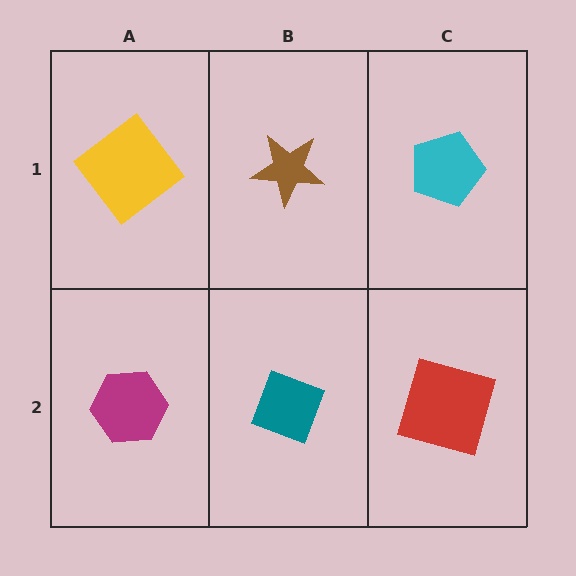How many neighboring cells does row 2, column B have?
3.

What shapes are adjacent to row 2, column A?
A yellow diamond (row 1, column A), a teal diamond (row 2, column B).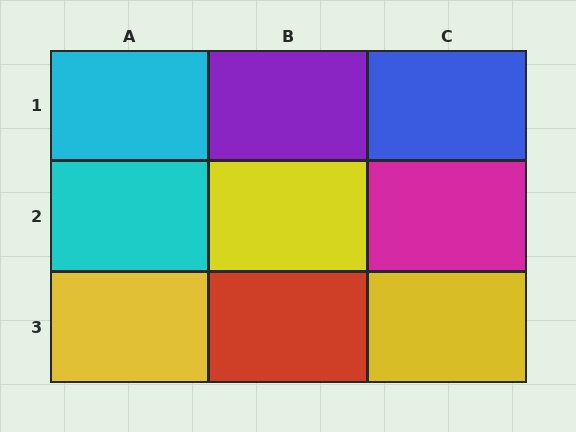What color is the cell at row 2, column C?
Magenta.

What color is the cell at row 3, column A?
Yellow.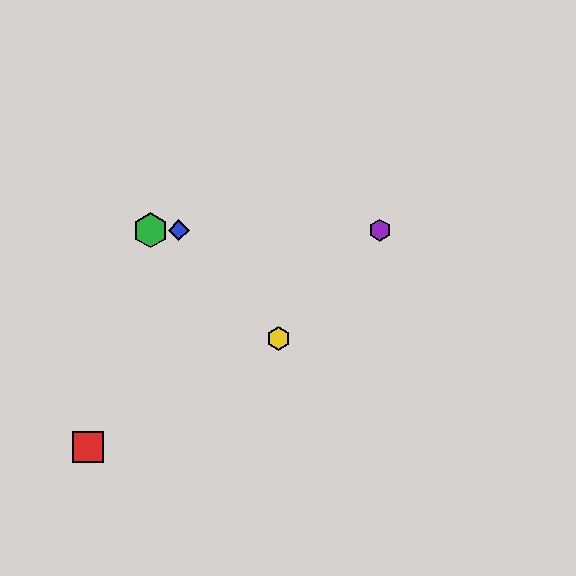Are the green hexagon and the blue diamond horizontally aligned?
Yes, both are at y≈230.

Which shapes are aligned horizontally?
The blue diamond, the green hexagon, the purple hexagon are aligned horizontally.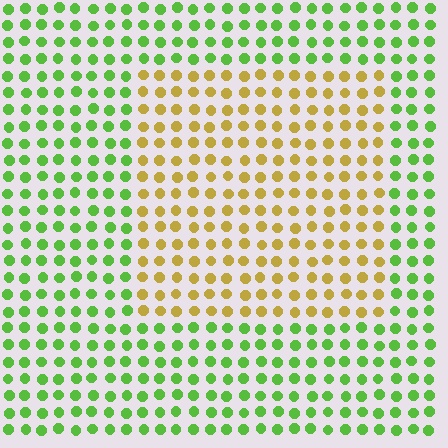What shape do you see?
I see a rectangle.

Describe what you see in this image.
The image is filled with small lime elements in a uniform arrangement. A rectangle-shaped region is visible where the elements are tinted to a slightly different hue, forming a subtle color boundary.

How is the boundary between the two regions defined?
The boundary is defined purely by a slight shift in hue (about 59 degrees). Spacing, size, and orientation are identical on both sides.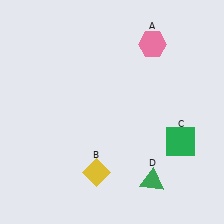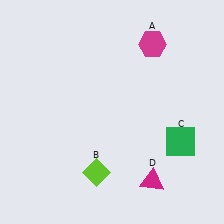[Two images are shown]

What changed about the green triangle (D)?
In Image 1, D is green. In Image 2, it changed to magenta.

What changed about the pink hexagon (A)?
In Image 1, A is pink. In Image 2, it changed to magenta.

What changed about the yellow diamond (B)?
In Image 1, B is yellow. In Image 2, it changed to lime.